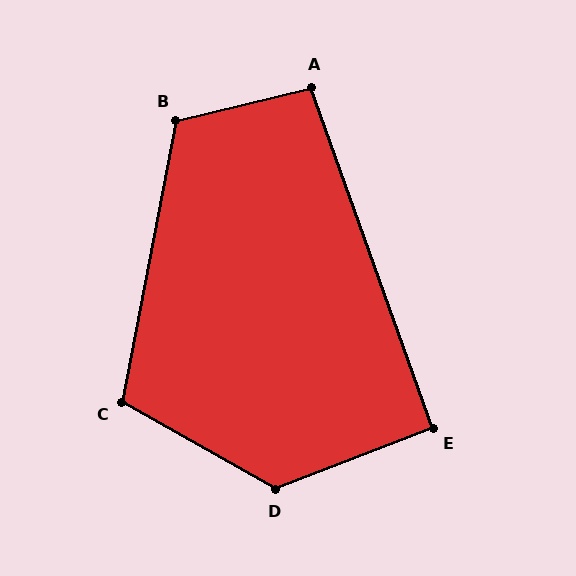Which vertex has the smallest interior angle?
E, at approximately 91 degrees.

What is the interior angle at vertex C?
Approximately 109 degrees (obtuse).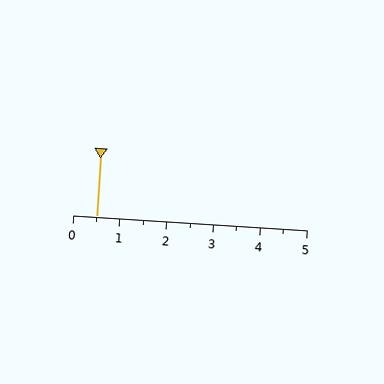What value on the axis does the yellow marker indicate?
The marker indicates approximately 0.5.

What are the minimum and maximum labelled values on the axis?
The axis runs from 0 to 5.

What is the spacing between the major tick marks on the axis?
The major ticks are spaced 1 apart.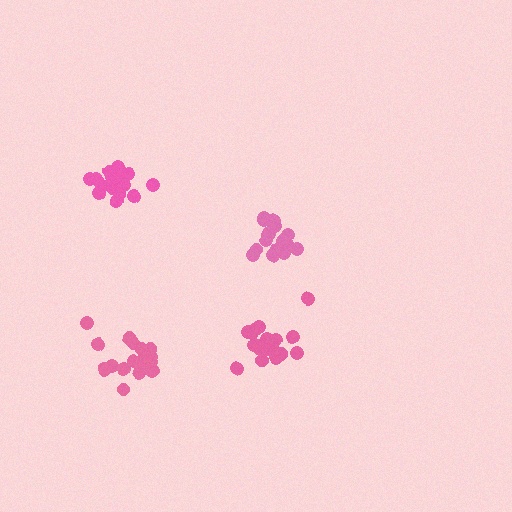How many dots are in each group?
Group 1: 20 dots, Group 2: 17 dots, Group 3: 16 dots, Group 4: 18 dots (71 total).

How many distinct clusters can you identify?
There are 4 distinct clusters.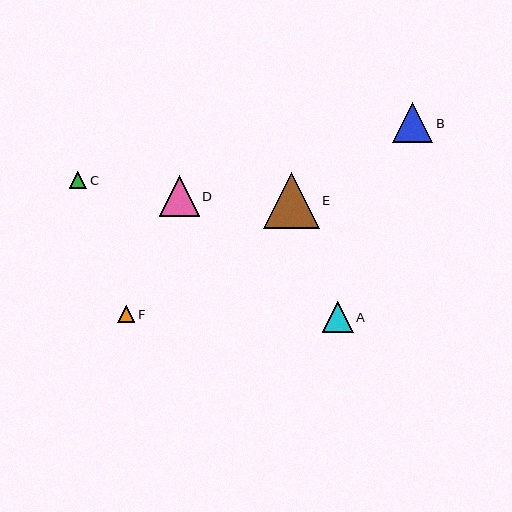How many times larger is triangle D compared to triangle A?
Triangle D is approximately 1.3 times the size of triangle A.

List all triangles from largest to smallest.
From largest to smallest: E, B, D, A, C, F.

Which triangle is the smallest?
Triangle F is the smallest with a size of approximately 17 pixels.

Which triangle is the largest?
Triangle E is the largest with a size of approximately 56 pixels.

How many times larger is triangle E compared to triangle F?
Triangle E is approximately 3.3 times the size of triangle F.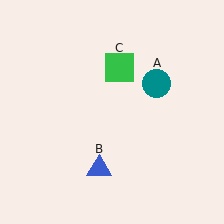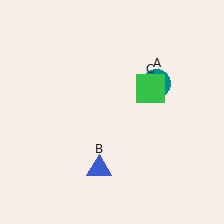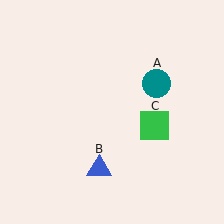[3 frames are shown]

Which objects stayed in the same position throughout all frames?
Teal circle (object A) and blue triangle (object B) remained stationary.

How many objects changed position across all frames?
1 object changed position: green square (object C).